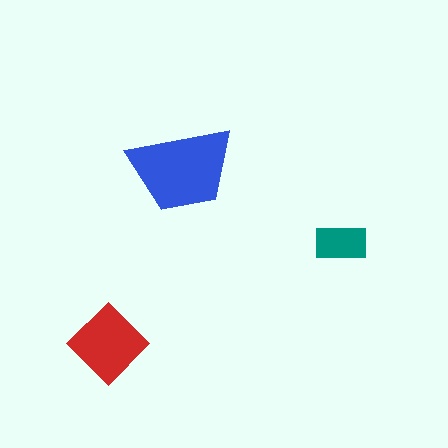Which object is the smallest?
The teal rectangle.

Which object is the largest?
The blue trapezoid.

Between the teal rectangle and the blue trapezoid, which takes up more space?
The blue trapezoid.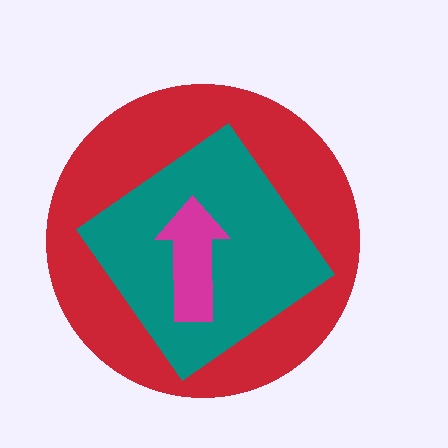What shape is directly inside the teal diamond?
The magenta arrow.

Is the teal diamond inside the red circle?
Yes.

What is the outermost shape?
The red circle.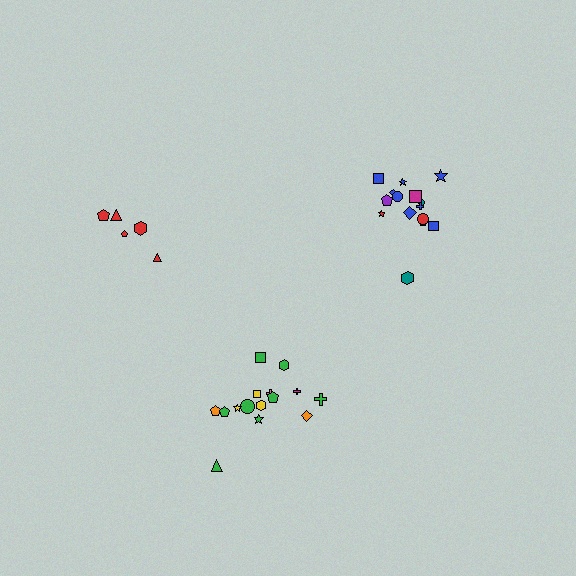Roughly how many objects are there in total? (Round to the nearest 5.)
Roughly 35 objects in total.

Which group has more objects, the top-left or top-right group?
The top-right group.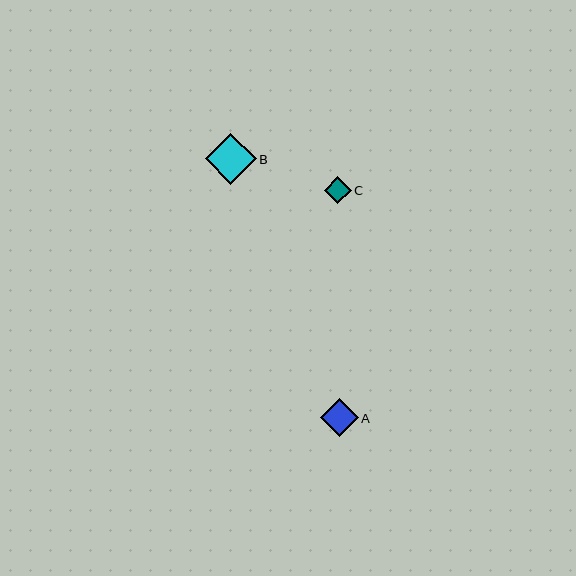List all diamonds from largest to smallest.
From largest to smallest: B, A, C.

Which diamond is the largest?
Diamond B is the largest with a size of approximately 51 pixels.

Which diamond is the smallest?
Diamond C is the smallest with a size of approximately 27 pixels.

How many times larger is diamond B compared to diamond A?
Diamond B is approximately 1.4 times the size of diamond A.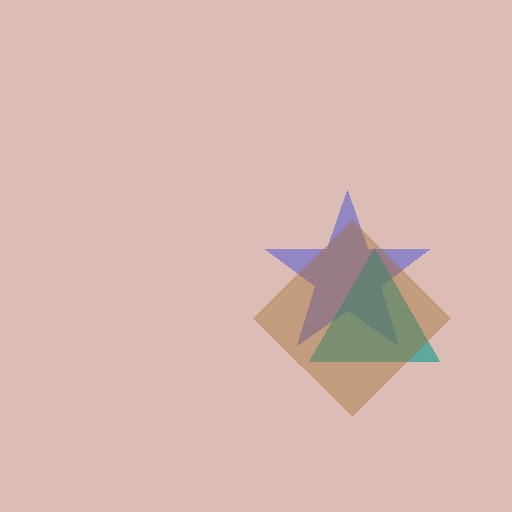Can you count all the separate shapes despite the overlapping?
Yes, there are 3 separate shapes.